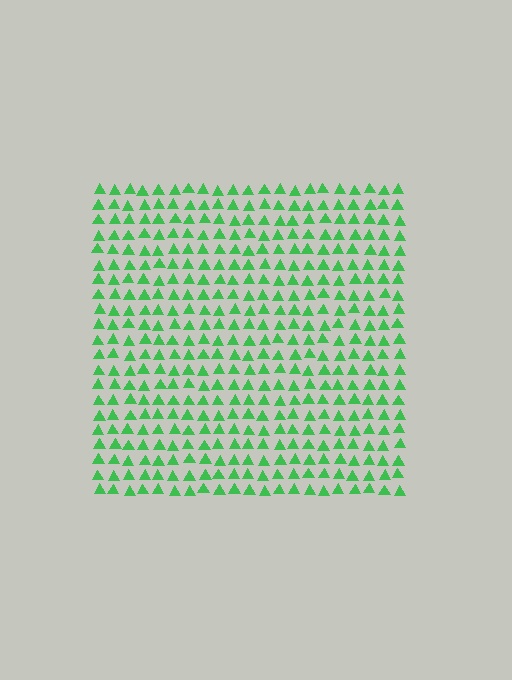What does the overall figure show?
The overall figure shows a square.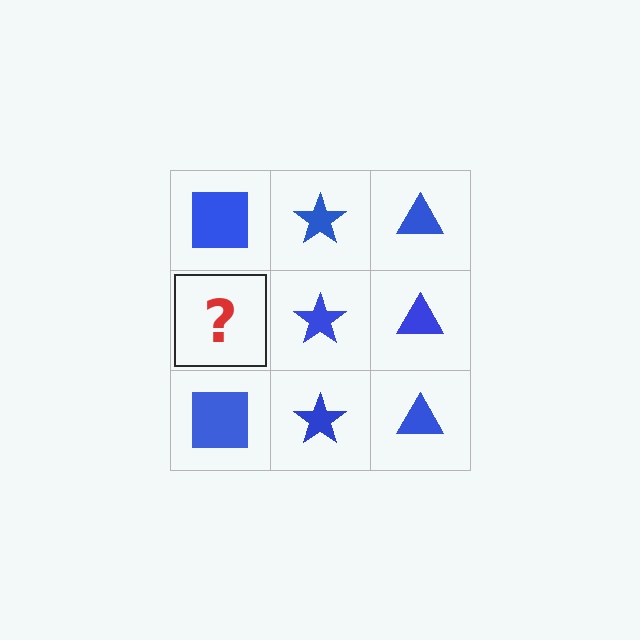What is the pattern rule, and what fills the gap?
The rule is that each column has a consistent shape. The gap should be filled with a blue square.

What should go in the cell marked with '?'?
The missing cell should contain a blue square.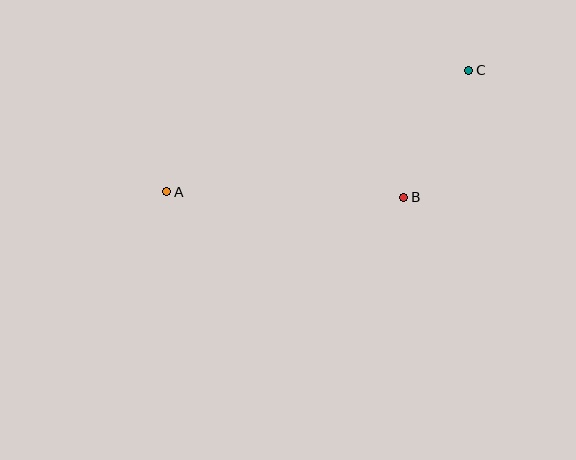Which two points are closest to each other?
Points B and C are closest to each other.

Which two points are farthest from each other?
Points A and C are farthest from each other.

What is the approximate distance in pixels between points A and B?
The distance between A and B is approximately 237 pixels.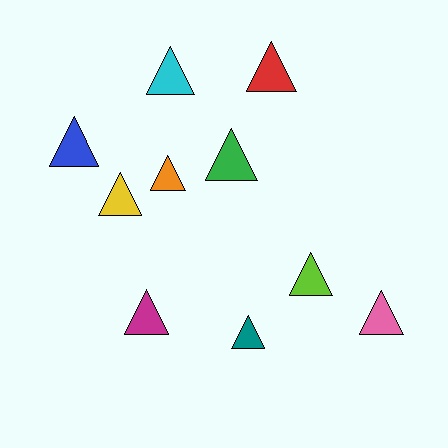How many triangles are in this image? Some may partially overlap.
There are 10 triangles.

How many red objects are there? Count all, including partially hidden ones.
There is 1 red object.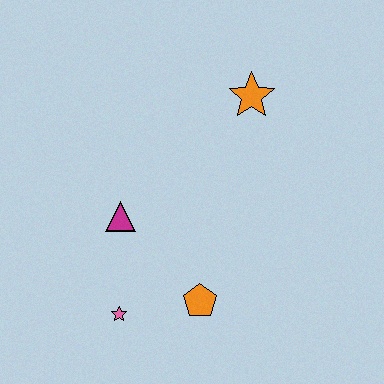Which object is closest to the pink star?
The orange pentagon is closest to the pink star.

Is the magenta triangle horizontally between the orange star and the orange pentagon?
No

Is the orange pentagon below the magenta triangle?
Yes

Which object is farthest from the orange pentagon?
The orange star is farthest from the orange pentagon.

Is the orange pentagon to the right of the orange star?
No